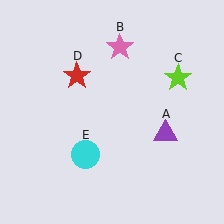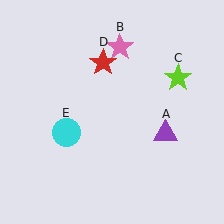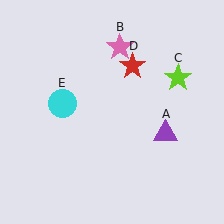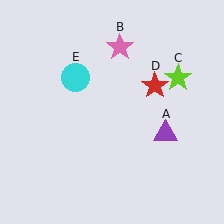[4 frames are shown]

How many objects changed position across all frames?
2 objects changed position: red star (object D), cyan circle (object E).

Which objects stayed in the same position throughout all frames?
Purple triangle (object A) and pink star (object B) and lime star (object C) remained stationary.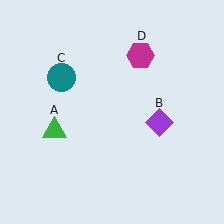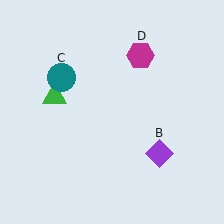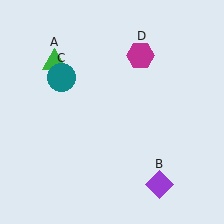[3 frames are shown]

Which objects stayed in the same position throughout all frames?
Teal circle (object C) and magenta hexagon (object D) remained stationary.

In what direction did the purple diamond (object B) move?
The purple diamond (object B) moved down.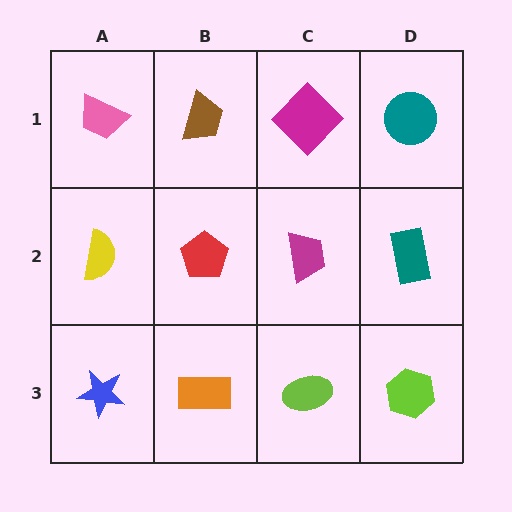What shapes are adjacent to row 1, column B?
A red pentagon (row 2, column B), a pink trapezoid (row 1, column A), a magenta diamond (row 1, column C).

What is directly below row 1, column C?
A magenta trapezoid.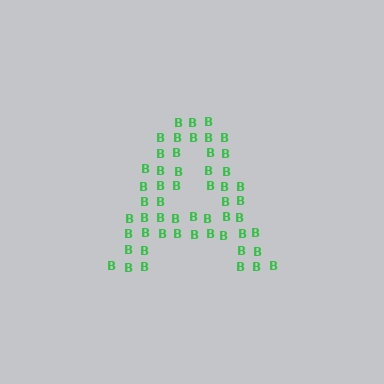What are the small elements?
The small elements are letter B's.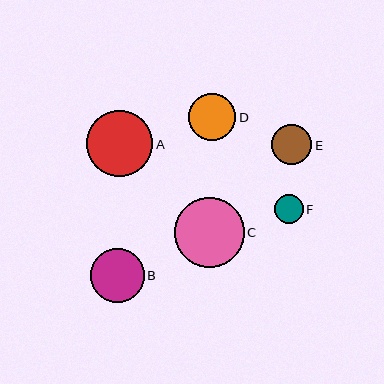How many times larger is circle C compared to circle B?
Circle C is approximately 1.3 times the size of circle B.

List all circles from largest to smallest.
From largest to smallest: C, A, B, D, E, F.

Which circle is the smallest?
Circle F is the smallest with a size of approximately 28 pixels.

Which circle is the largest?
Circle C is the largest with a size of approximately 69 pixels.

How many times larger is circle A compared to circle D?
Circle A is approximately 1.4 times the size of circle D.